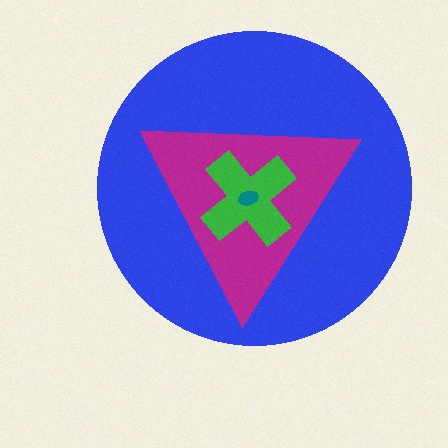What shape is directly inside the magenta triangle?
The green cross.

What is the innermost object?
The teal ellipse.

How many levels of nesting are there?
4.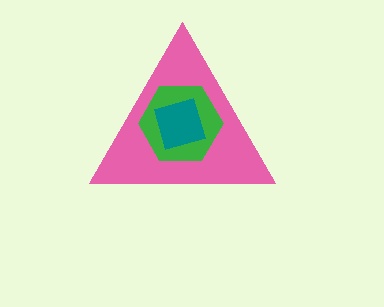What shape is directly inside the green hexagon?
The teal square.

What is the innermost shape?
The teal square.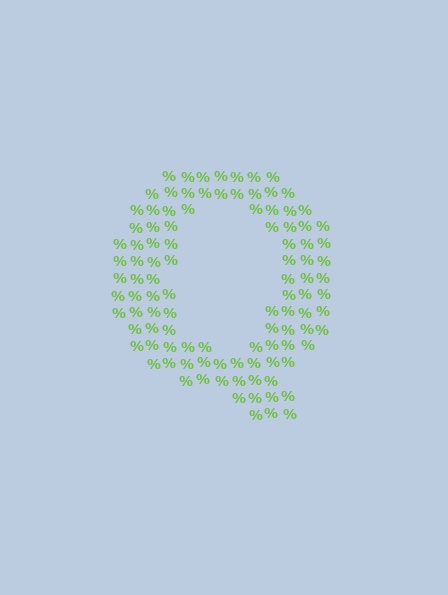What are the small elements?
The small elements are percent signs.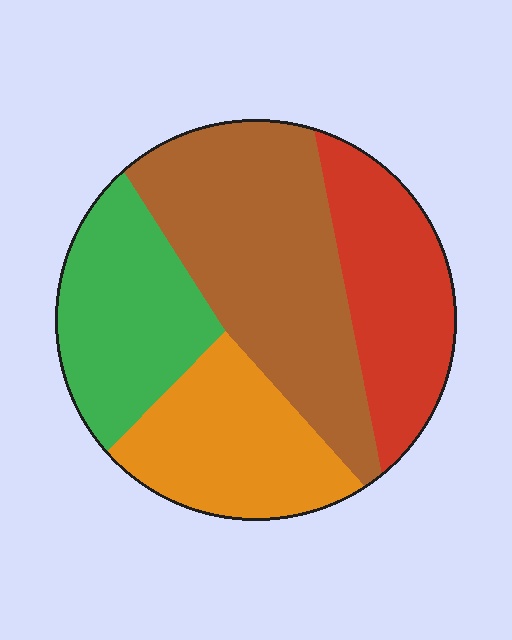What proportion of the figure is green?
Green takes up about one fifth (1/5) of the figure.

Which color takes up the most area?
Brown, at roughly 35%.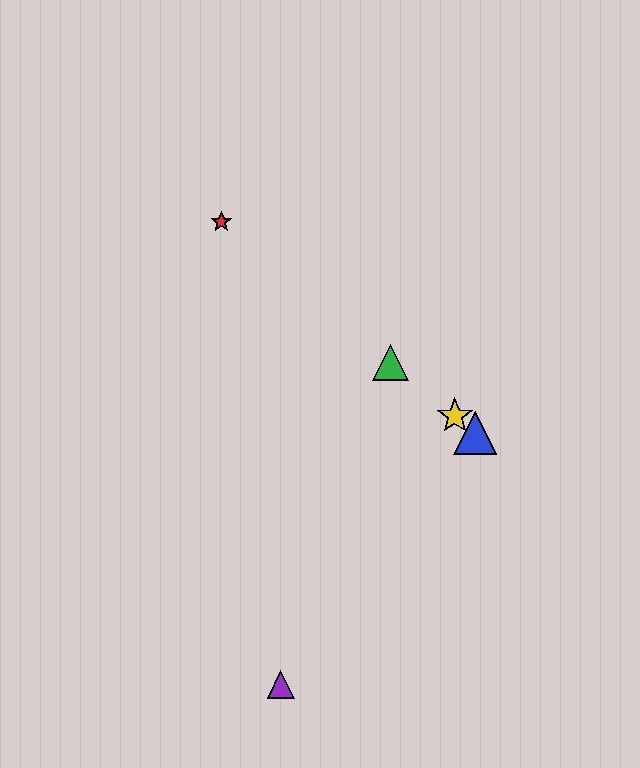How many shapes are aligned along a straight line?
4 shapes (the red star, the blue triangle, the green triangle, the yellow star) are aligned along a straight line.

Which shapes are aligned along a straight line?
The red star, the blue triangle, the green triangle, the yellow star are aligned along a straight line.